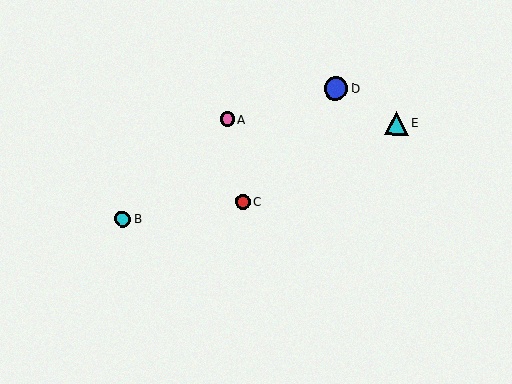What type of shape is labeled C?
Shape C is a red circle.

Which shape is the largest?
The cyan triangle (labeled E) is the largest.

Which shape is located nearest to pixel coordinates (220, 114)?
The pink circle (labeled A) at (227, 119) is nearest to that location.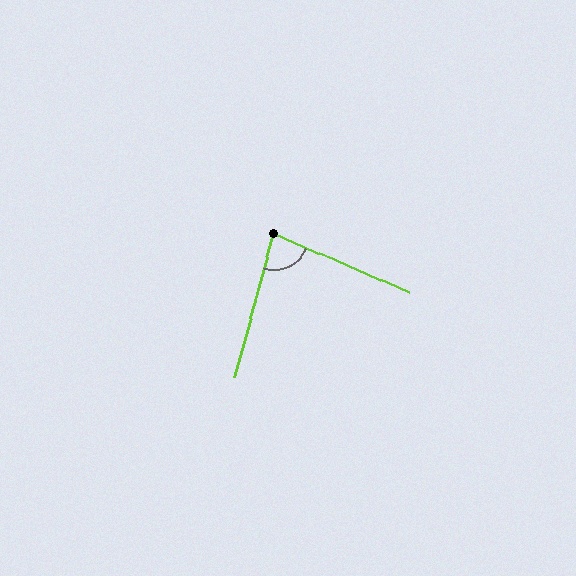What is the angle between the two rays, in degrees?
Approximately 82 degrees.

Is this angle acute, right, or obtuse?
It is acute.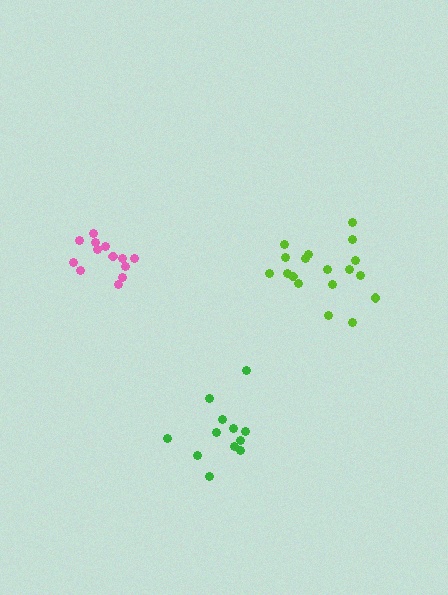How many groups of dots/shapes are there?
There are 3 groups.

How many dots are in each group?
Group 1: 13 dots, Group 2: 18 dots, Group 3: 12 dots (43 total).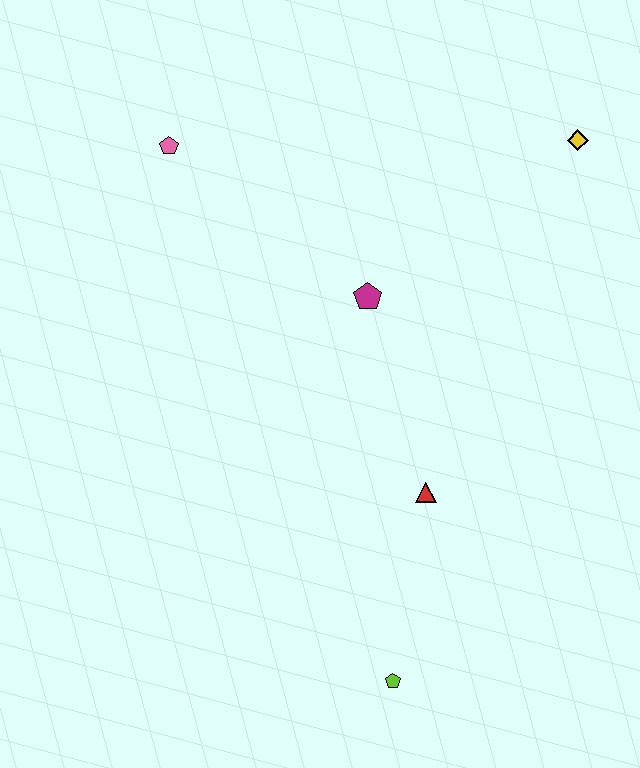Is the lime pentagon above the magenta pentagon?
No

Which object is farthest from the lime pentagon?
The pink pentagon is farthest from the lime pentagon.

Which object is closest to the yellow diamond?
The magenta pentagon is closest to the yellow diamond.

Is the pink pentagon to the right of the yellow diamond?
No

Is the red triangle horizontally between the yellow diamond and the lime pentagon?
Yes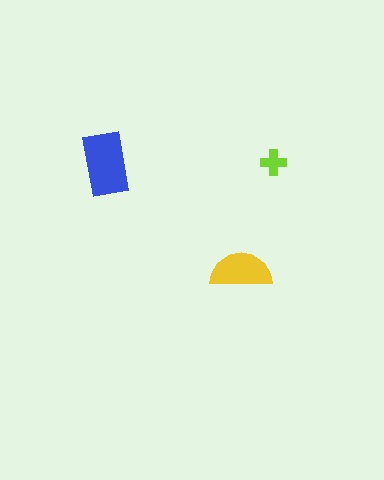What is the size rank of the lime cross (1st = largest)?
3rd.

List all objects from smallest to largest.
The lime cross, the yellow semicircle, the blue rectangle.